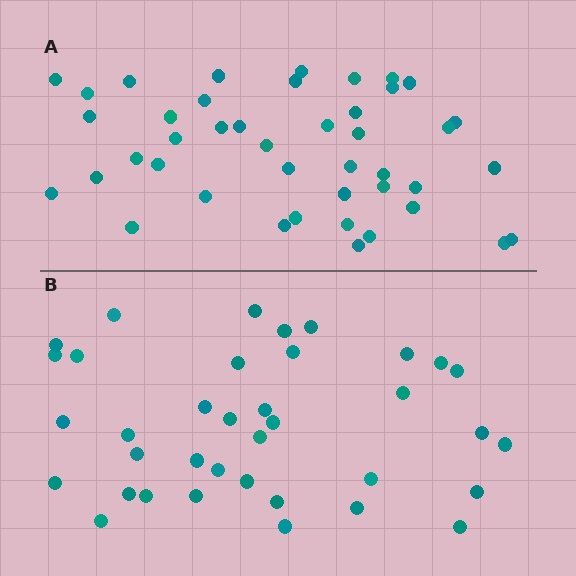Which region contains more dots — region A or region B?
Region A (the top region) has more dots.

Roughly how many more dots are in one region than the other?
Region A has about 6 more dots than region B.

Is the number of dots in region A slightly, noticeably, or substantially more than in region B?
Region A has only slightly more — the two regions are fairly close. The ratio is roughly 1.2 to 1.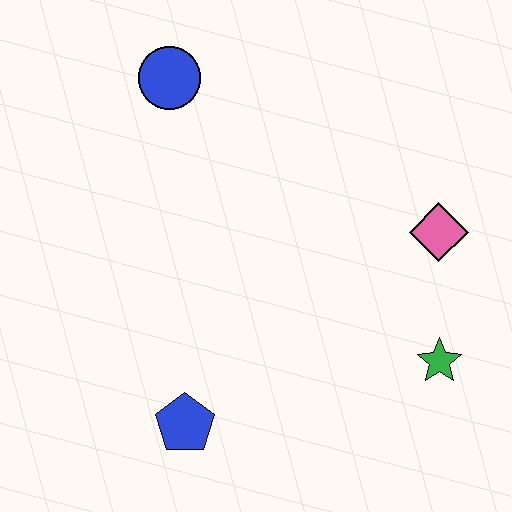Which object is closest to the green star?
The pink diamond is closest to the green star.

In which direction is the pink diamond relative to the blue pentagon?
The pink diamond is to the right of the blue pentagon.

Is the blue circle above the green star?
Yes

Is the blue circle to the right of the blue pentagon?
No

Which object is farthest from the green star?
The blue circle is farthest from the green star.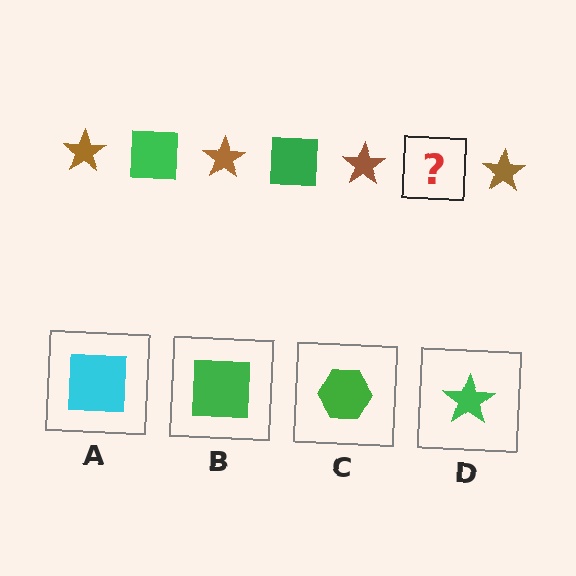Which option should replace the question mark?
Option B.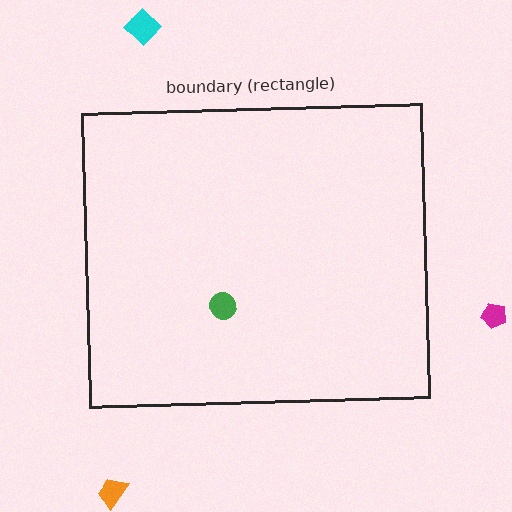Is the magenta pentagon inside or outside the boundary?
Outside.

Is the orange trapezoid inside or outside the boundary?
Outside.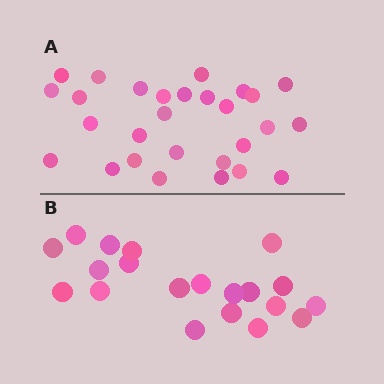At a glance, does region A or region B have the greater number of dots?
Region A (the top region) has more dots.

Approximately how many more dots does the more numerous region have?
Region A has roughly 8 or so more dots than region B.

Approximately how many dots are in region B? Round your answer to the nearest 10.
About 20 dots.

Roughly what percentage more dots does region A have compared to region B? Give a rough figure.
About 40% more.